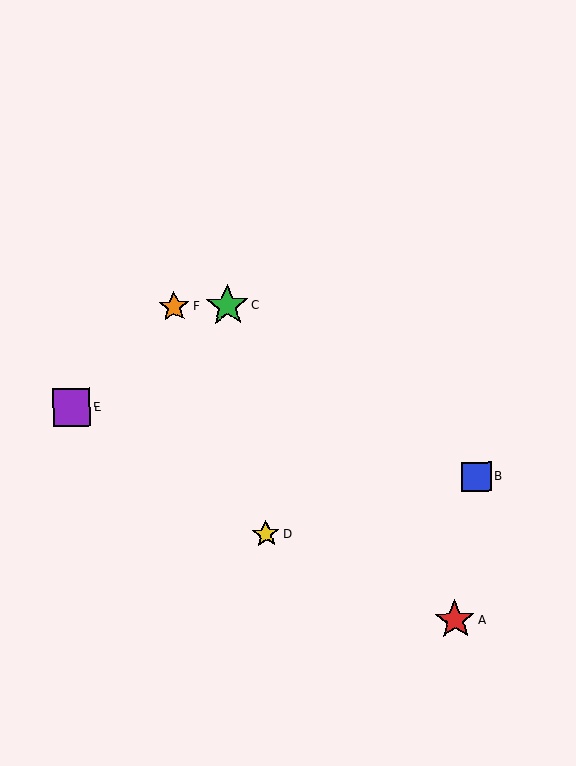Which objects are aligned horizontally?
Objects C, F are aligned horizontally.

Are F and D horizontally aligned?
No, F is at y≈307 and D is at y≈534.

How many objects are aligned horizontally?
2 objects (C, F) are aligned horizontally.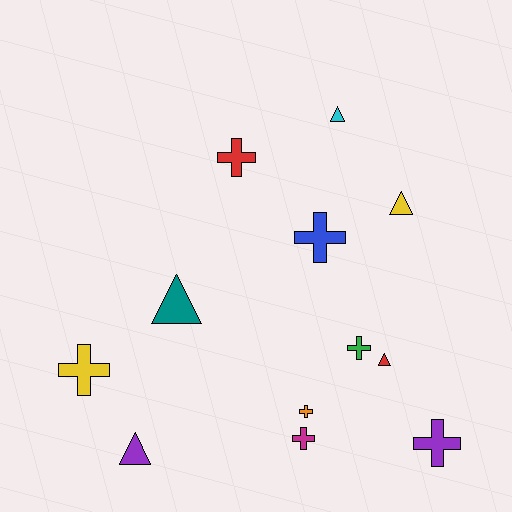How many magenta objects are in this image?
There is 1 magenta object.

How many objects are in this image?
There are 12 objects.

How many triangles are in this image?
There are 5 triangles.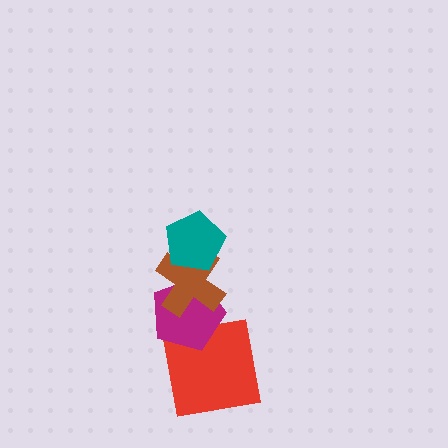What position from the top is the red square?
The red square is 4th from the top.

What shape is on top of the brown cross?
The teal pentagon is on top of the brown cross.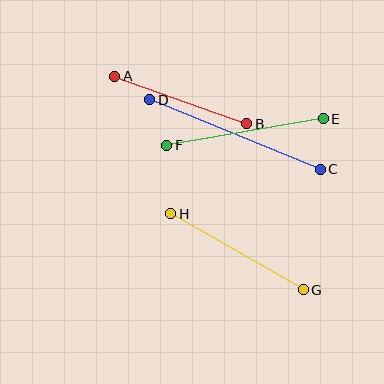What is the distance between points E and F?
The distance is approximately 159 pixels.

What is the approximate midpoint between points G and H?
The midpoint is at approximately (237, 252) pixels.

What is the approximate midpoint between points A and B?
The midpoint is at approximately (181, 100) pixels.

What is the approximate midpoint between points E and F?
The midpoint is at approximately (245, 132) pixels.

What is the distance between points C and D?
The distance is approximately 184 pixels.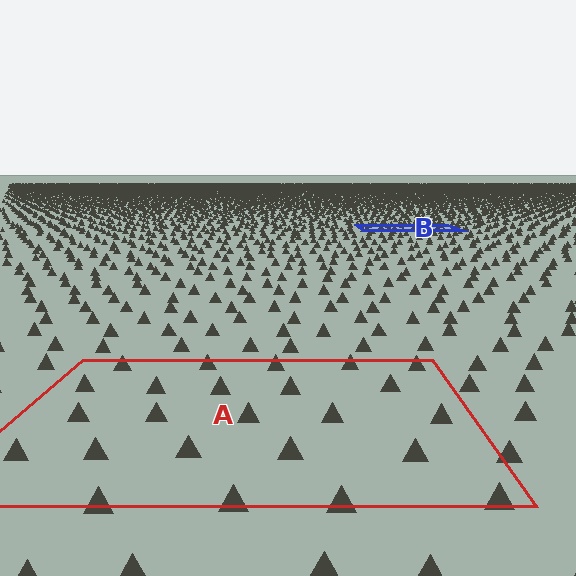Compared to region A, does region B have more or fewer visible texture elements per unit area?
Region B has more texture elements per unit area — they are packed more densely because it is farther away.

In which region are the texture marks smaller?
The texture marks are smaller in region B, because it is farther away.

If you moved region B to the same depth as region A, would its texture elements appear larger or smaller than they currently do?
They would appear larger. At a closer depth, the same texture elements are projected at a bigger on-screen size.